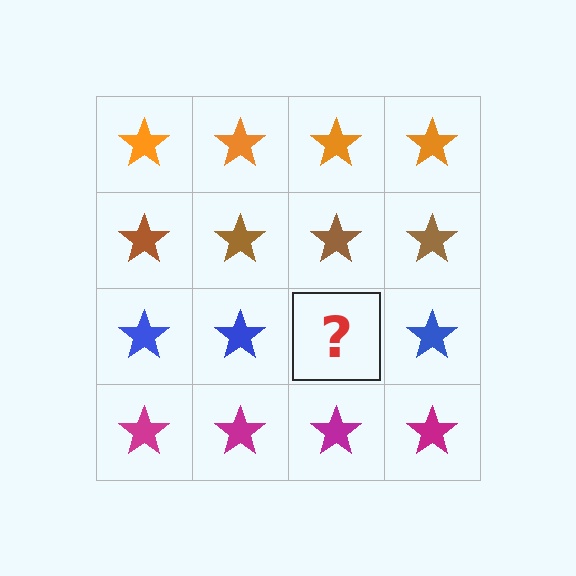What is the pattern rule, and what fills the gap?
The rule is that each row has a consistent color. The gap should be filled with a blue star.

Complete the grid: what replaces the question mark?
The question mark should be replaced with a blue star.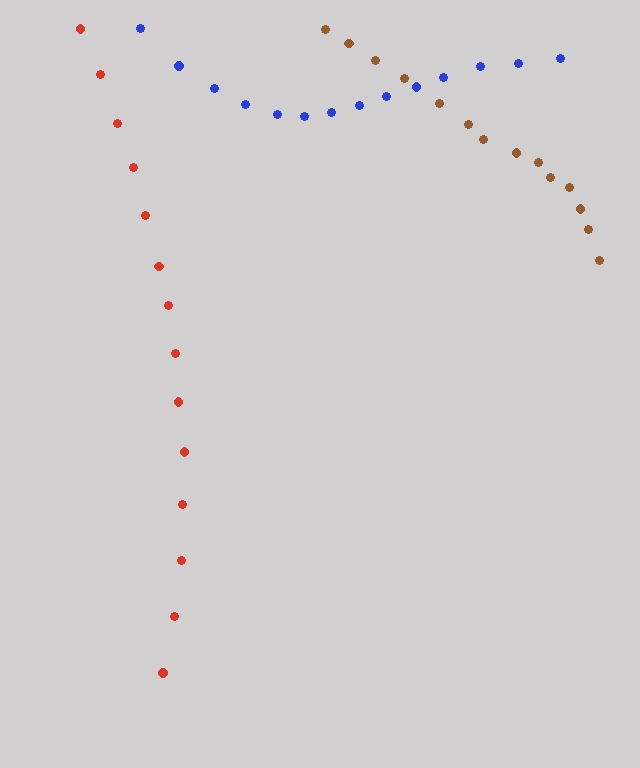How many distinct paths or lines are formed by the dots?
There are 3 distinct paths.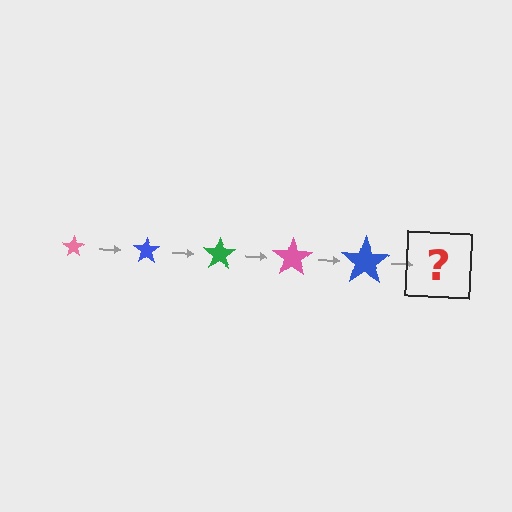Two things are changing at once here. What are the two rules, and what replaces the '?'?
The two rules are that the star grows larger each step and the color cycles through pink, blue, and green. The '?' should be a green star, larger than the previous one.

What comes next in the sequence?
The next element should be a green star, larger than the previous one.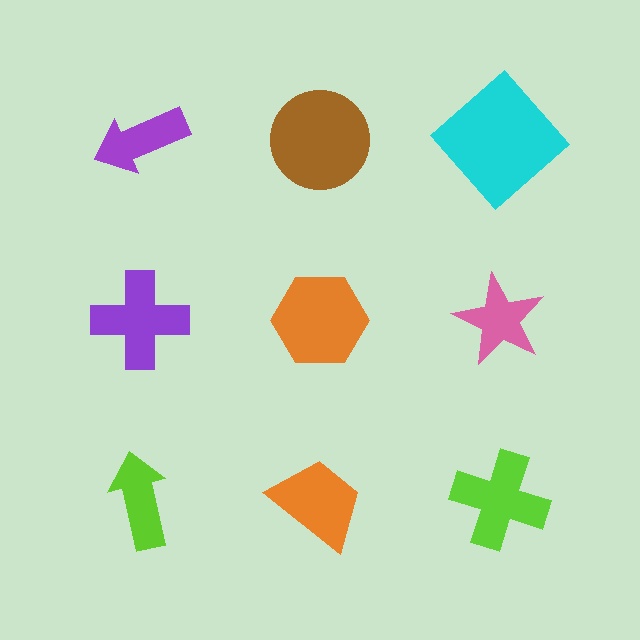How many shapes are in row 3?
3 shapes.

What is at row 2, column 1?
A purple cross.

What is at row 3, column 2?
An orange trapezoid.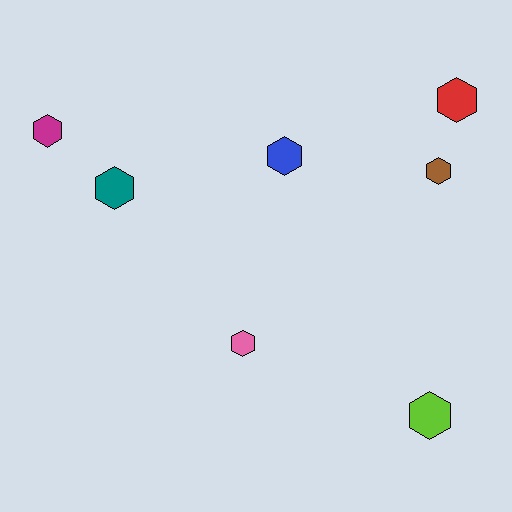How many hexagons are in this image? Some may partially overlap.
There are 7 hexagons.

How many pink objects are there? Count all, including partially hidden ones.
There is 1 pink object.